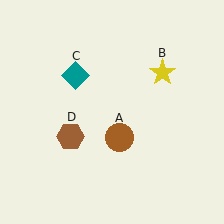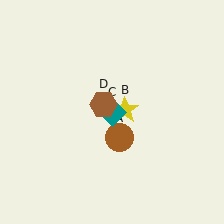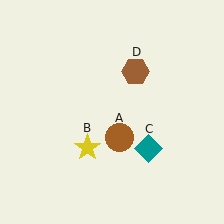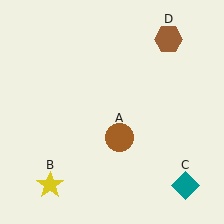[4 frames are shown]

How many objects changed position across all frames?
3 objects changed position: yellow star (object B), teal diamond (object C), brown hexagon (object D).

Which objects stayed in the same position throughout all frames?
Brown circle (object A) remained stationary.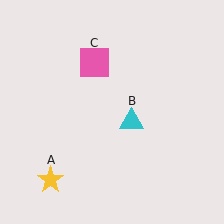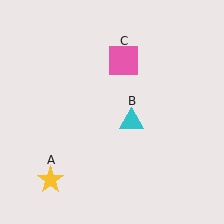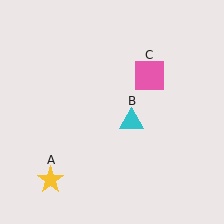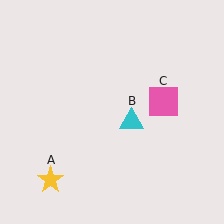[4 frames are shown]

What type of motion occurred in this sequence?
The pink square (object C) rotated clockwise around the center of the scene.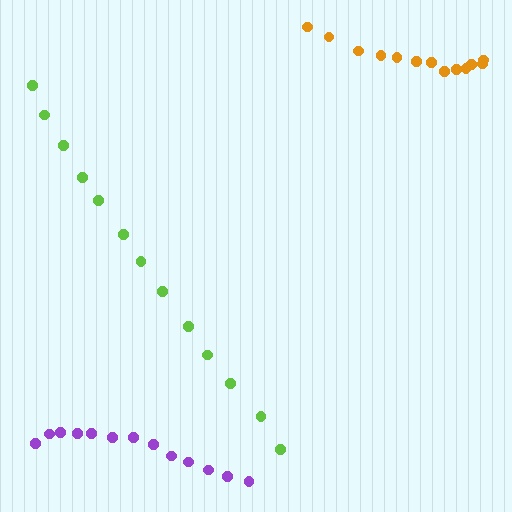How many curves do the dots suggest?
There are 3 distinct paths.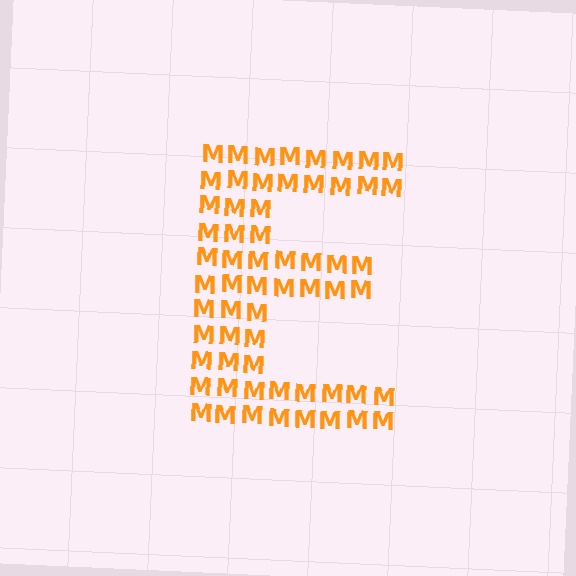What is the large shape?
The large shape is the letter E.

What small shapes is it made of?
It is made of small letter M's.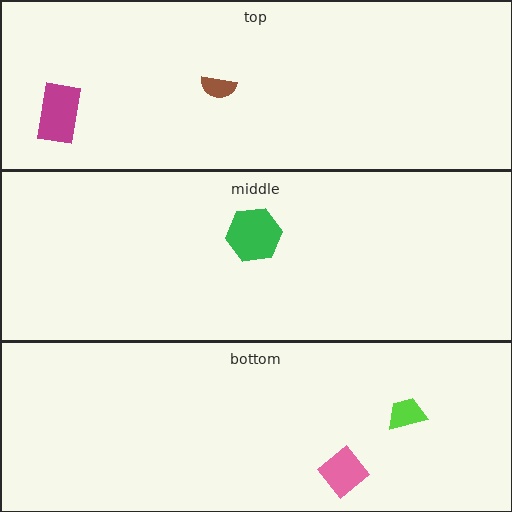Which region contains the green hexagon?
The middle region.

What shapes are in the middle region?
The green hexagon.